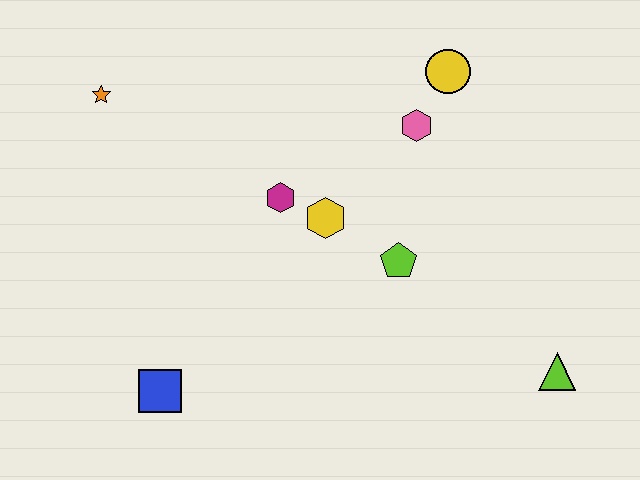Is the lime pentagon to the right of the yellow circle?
No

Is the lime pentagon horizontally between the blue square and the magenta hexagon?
No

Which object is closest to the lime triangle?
The lime pentagon is closest to the lime triangle.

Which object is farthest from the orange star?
The lime triangle is farthest from the orange star.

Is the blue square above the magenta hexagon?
No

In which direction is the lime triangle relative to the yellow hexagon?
The lime triangle is to the right of the yellow hexagon.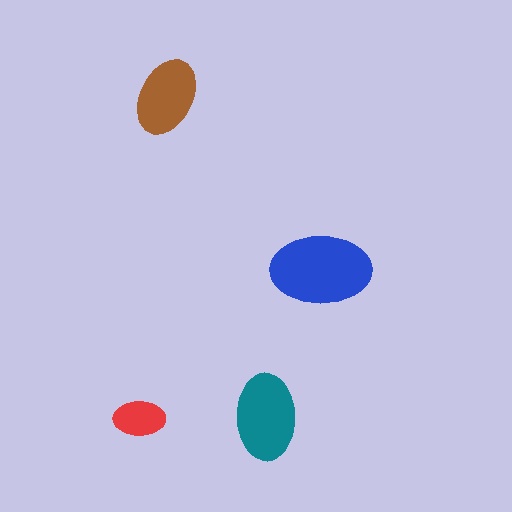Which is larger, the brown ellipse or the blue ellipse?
The blue one.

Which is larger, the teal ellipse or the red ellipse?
The teal one.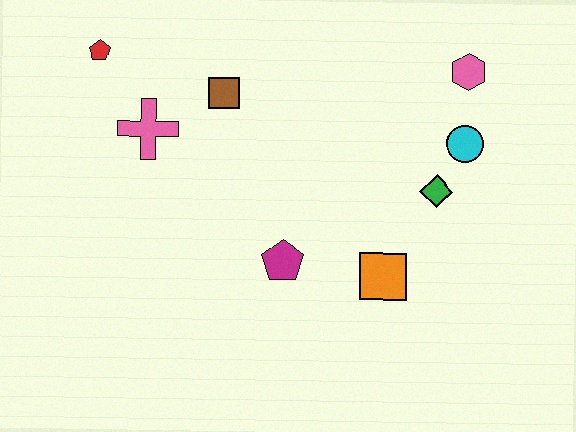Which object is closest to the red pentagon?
The pink cross is closest to the red pentagon.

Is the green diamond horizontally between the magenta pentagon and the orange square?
No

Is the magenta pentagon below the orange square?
No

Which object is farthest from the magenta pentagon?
The red pentagon is farthest from the magenta pentagon.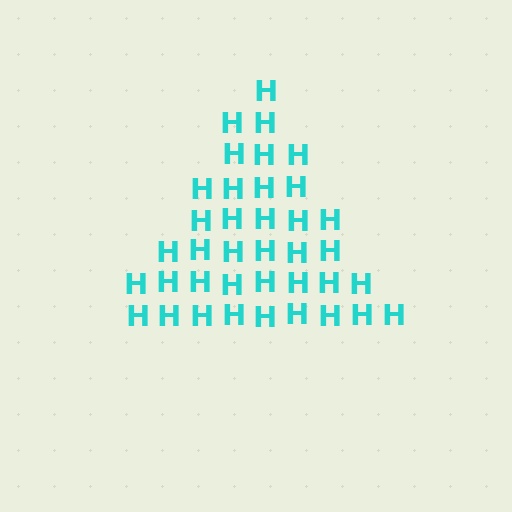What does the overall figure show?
The overall figure shows a triangle.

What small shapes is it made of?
It is made of small letter H's.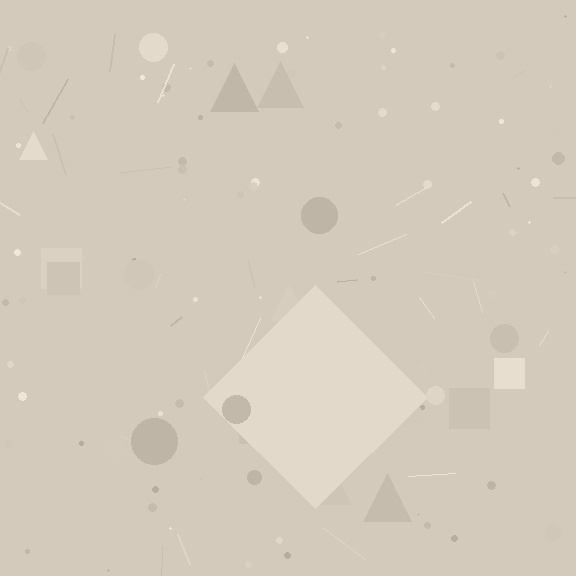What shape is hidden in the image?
A diamond is hidden in the image.